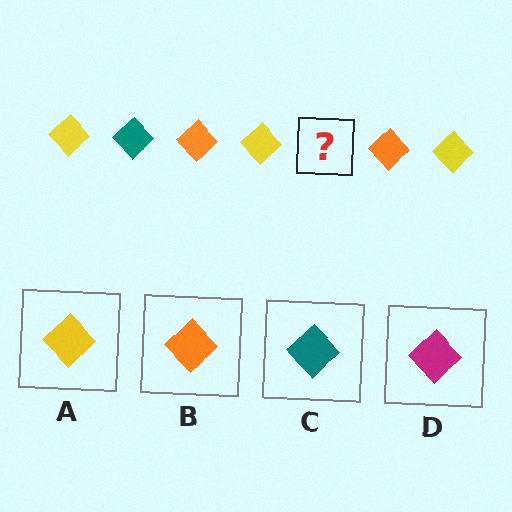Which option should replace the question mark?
Option C.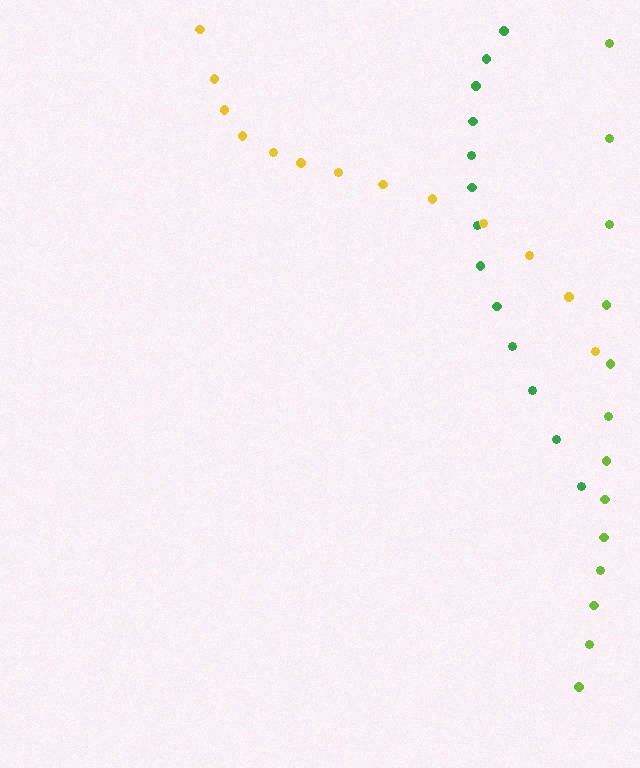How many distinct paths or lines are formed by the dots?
There are 3 distinct paths.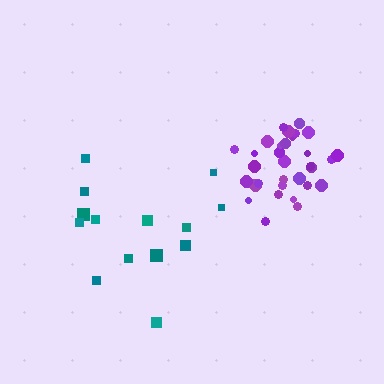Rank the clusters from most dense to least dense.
purple, teal.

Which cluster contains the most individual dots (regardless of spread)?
Purple (33).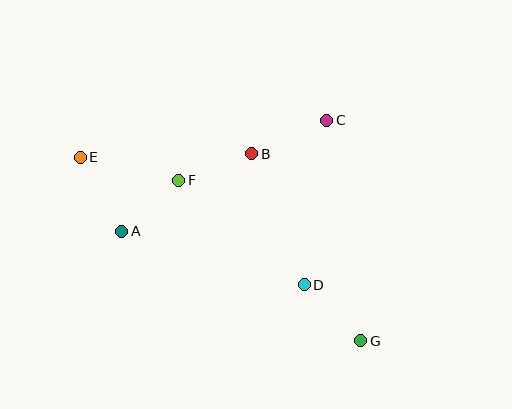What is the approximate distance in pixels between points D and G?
The distance between D and G is approximately 80 pixels.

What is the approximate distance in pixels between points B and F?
The distance between B and F is approximately 78 pixels.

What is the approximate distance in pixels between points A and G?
The distance between A and G is approximately 263 pixels.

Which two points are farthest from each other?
Points E and G are farthest from each other.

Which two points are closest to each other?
Points A and F are closest to each other.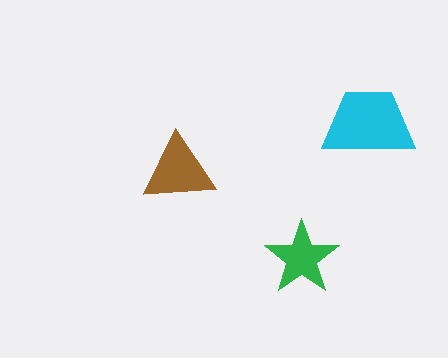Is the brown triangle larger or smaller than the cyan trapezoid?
Smaller.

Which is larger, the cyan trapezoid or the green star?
The cyan trapezoid.